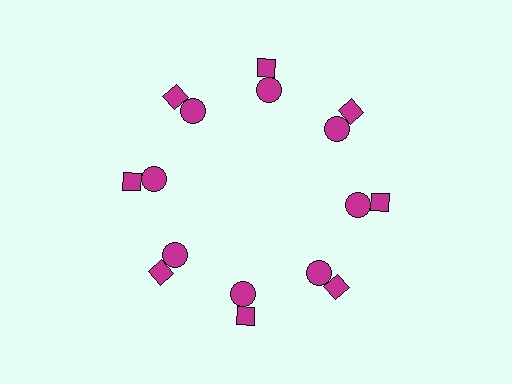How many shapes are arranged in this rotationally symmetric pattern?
There are 16 shapes, arranged in 8 groups of 2.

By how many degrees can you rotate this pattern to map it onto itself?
The pattern maps onto itself every 45 degrees of rotation.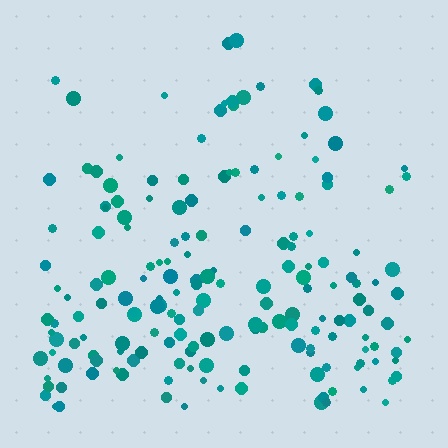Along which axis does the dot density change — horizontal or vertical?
Vertical.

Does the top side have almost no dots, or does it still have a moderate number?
Still a moderate number, just noticeably fewer than the bottom.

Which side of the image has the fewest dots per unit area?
The top.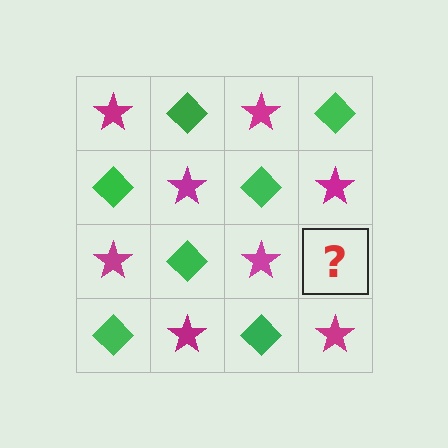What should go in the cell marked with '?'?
The missing cell should contain a green diamond.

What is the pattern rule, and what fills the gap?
The rule is that it alternates magenta star and green diamond in a checkerboard pattern. The gap should be filled with a green diamond.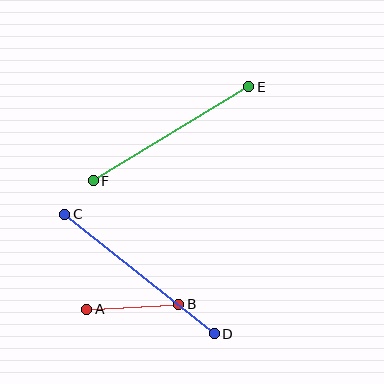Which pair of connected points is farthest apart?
Points C and D are farthest apart.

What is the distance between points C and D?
The distance is approximately 191 pixels.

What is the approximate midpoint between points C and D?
The midpoint is at approximately (140, 274) pixels.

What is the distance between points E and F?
The distance is approximately 182 pixels.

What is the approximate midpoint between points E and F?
The midpoint is at approximately (171, 134) pixels.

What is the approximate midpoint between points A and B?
The midpoint is at approximately (133, 307) pixels.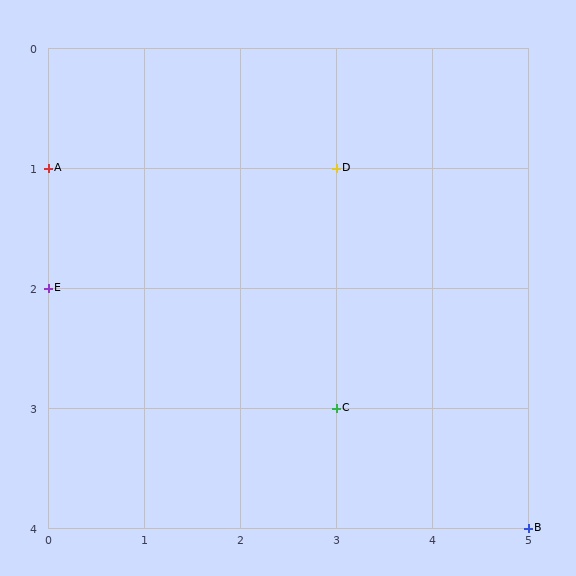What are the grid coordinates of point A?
Point A is at grid coordinates (0, 1).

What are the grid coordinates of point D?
Point D is at grid coordinates (3, 1).